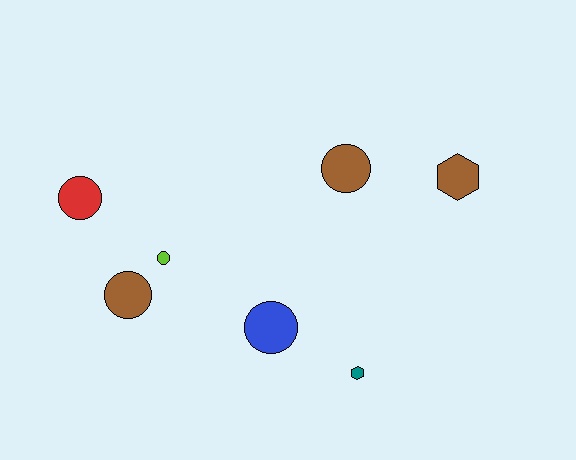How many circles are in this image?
There are 5 circles.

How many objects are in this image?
There are 7 objects.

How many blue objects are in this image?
There is 1 blue object.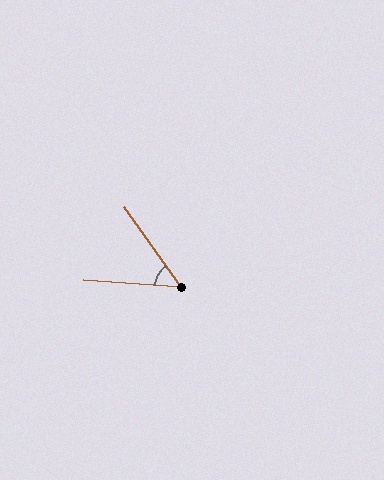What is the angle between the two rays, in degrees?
Approximately 50 degrees.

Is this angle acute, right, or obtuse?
It is acute.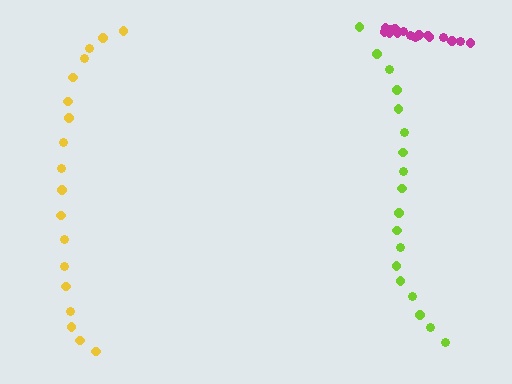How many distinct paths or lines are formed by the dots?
There are 3 distinct paths.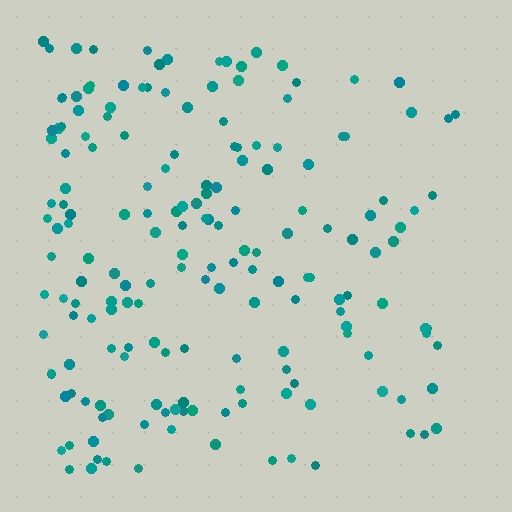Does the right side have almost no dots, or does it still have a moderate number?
Still a moderate number, just noticeably fewer than the left.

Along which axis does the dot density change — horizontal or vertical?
Horizontal.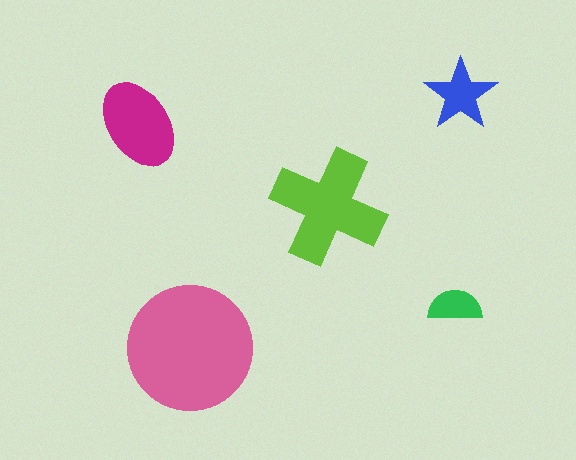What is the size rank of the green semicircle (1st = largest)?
5th.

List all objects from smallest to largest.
The green semicircle, the blue star, the magenta ellipse, the lime cross, the pink circle.